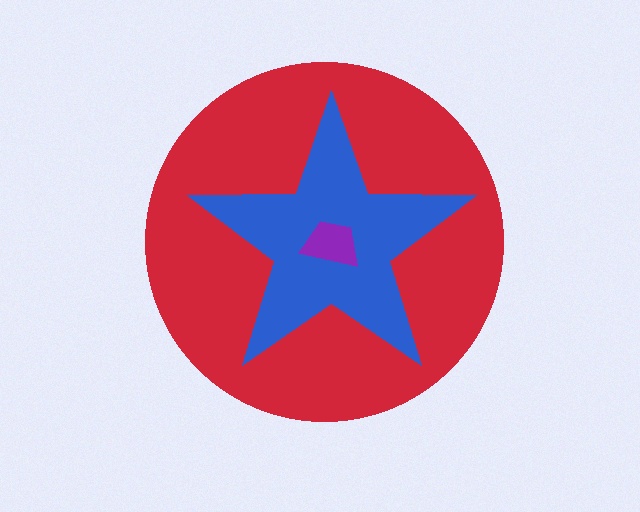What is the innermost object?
The purple trapezoid.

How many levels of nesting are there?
3.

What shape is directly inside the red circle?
The blue star.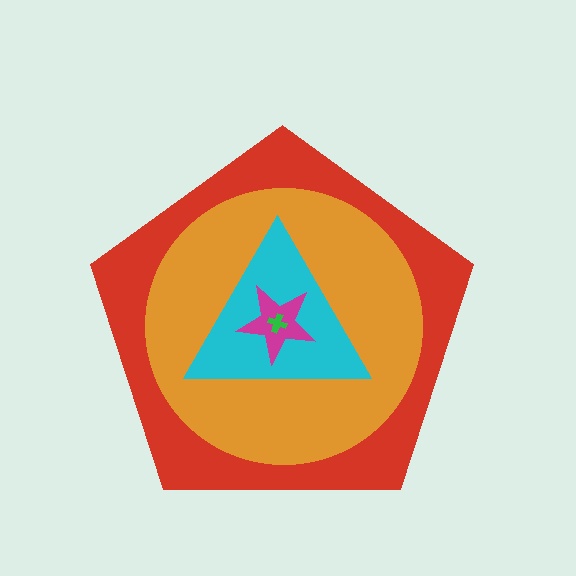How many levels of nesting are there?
5.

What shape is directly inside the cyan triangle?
The magenta star.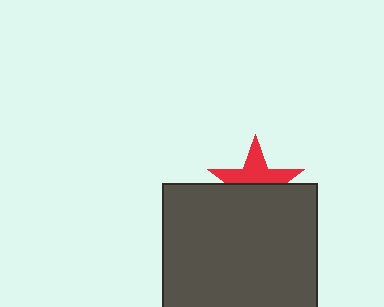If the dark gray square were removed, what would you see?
You would see the complete red star.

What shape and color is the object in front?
The object in front is a dark gray square.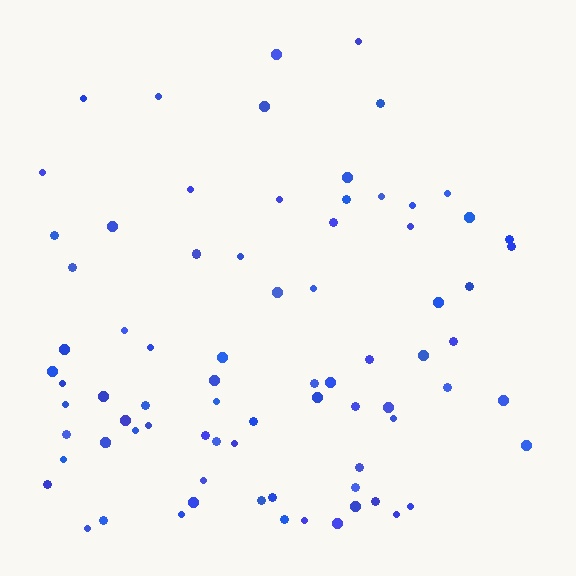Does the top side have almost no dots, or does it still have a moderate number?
Still a moderate number, just noticeably fewer than the bottom.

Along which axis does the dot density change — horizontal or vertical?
Vertical.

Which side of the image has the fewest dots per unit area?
The top.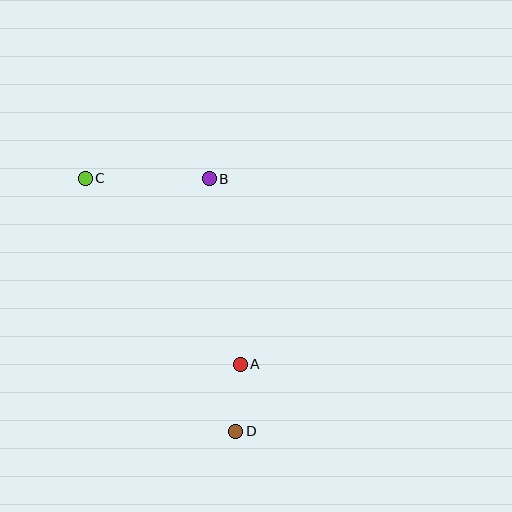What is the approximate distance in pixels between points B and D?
The distance between B and D is approximately 254 pixels.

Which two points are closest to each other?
Points A and D are closest to each other.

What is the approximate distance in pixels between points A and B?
The distance between A and B is approximately 188 pixels.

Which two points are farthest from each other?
Points C and D are farthest from each other.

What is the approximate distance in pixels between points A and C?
The distance between A and C is approximately 242 pixels.